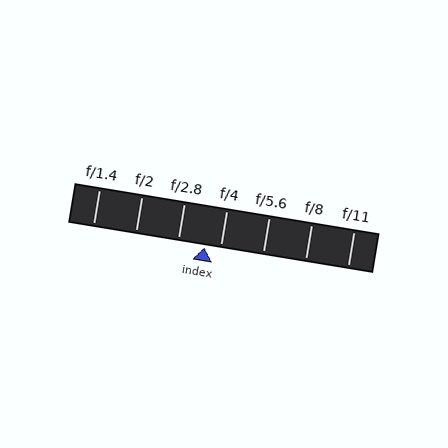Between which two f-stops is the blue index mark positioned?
The index mark is between f/2.8 and f/4.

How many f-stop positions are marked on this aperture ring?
There are 7 f-stop positions marked.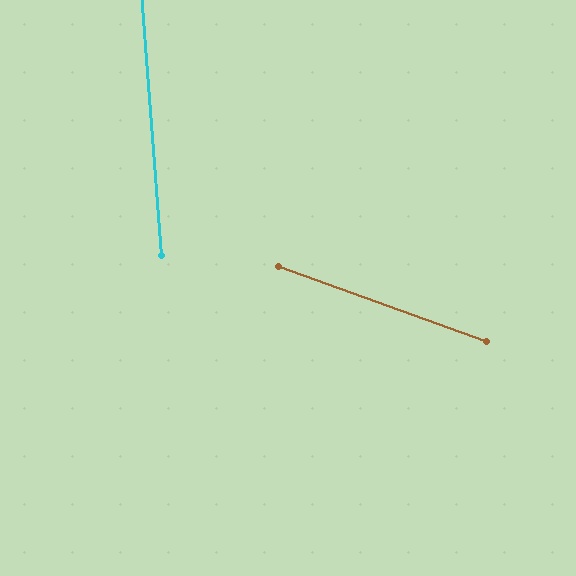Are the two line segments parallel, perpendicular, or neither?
Neither parallel nor perpendicular — they differ by about 66°.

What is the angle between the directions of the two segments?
Approximately 66 degrees.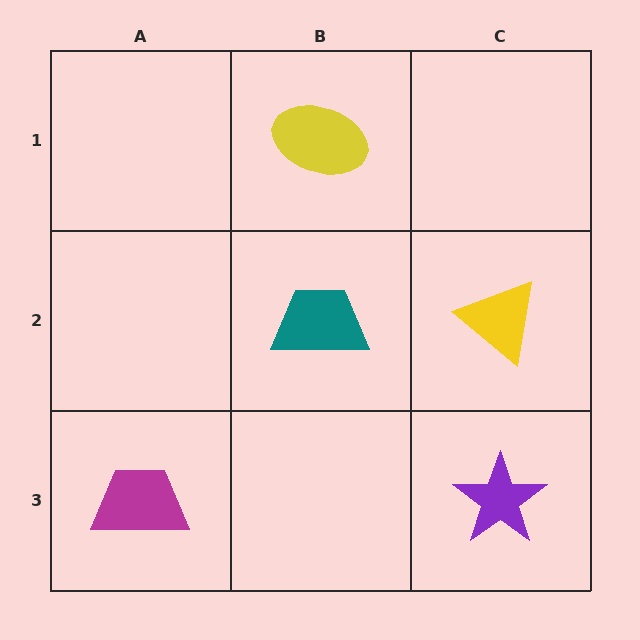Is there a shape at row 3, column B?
No, that cell is empty.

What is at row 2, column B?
A teal trapezoid.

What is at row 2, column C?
A yellow triangle.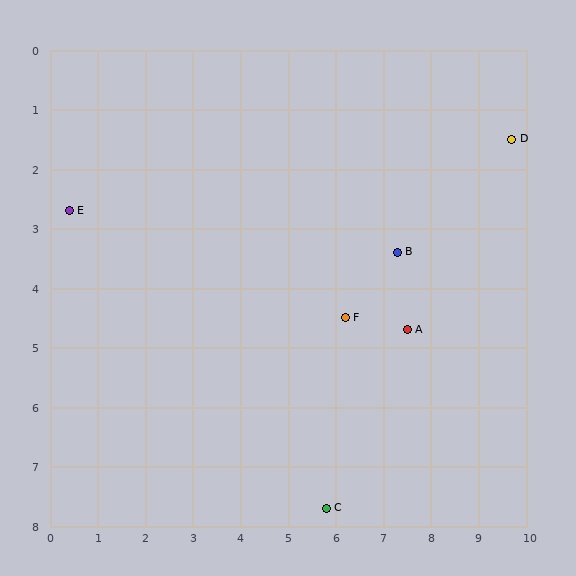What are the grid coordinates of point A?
Point A is at approximately (7.5, 4.7).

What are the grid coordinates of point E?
Point E is at approximately (0.4, 2.7).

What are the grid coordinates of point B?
Point B is at approximately (7.3, 3.4).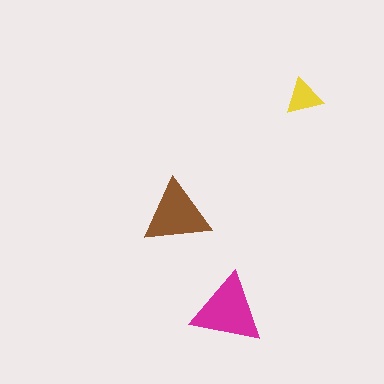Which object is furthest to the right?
The yellow triangle is rightmost.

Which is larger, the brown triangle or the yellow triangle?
The brown one.